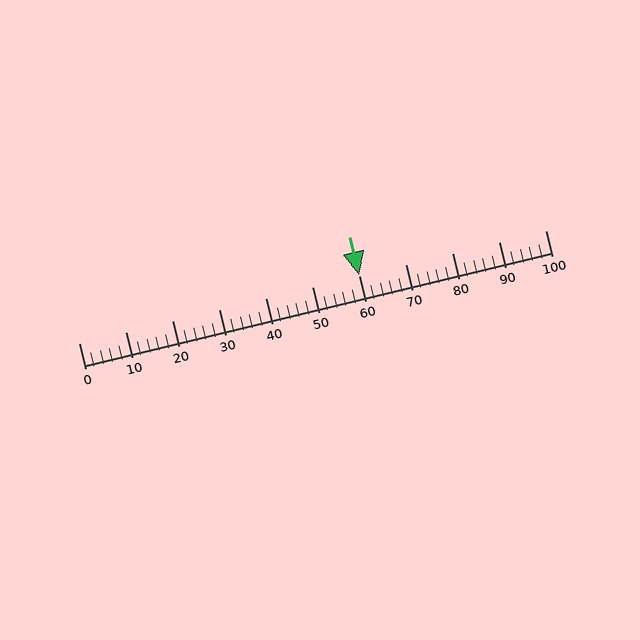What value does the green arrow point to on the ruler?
The green arrow points to approximately 60.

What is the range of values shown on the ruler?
The ruler shows values from 0 to 100.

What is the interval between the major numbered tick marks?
The major tick marks are spaced 10 units apart.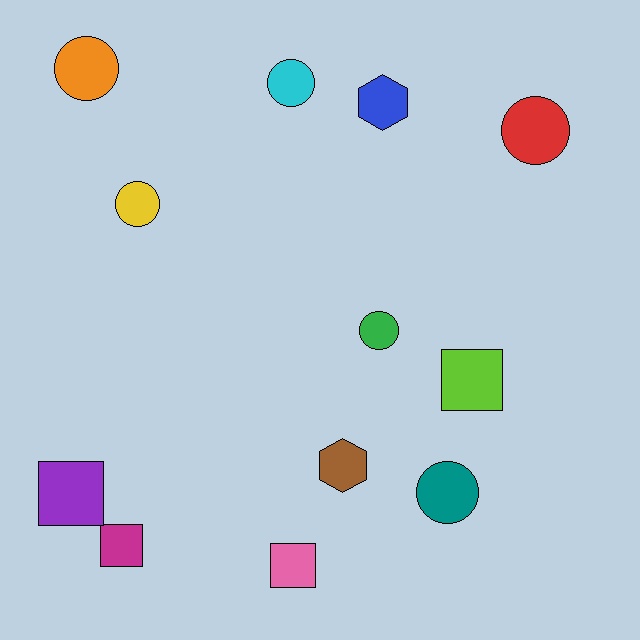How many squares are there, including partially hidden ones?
There are 4 squares.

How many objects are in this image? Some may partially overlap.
There are 12 objects.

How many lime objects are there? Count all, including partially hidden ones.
There is 1 lime object.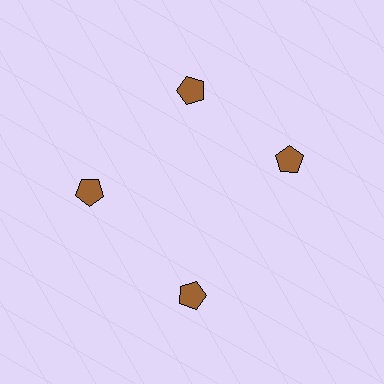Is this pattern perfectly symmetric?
No. The 4 brown pentagons are arranged in a ring, but one element near the 3 o'clock position is rotated out of alignment along the ring, breaking the 4-fold rotational symmetry.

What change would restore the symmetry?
The symmetry would be restored by rotating it back into even spacing with its neighbors so that all 4 pentagons sit at equal angles and equal distance from the center.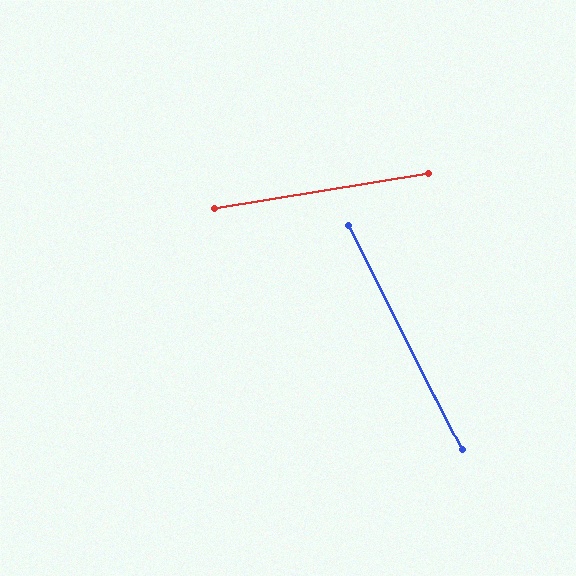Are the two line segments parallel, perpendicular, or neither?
Neither parallel nor perpendicular — they differ by about 73°.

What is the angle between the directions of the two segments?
Approximately 73 degrees.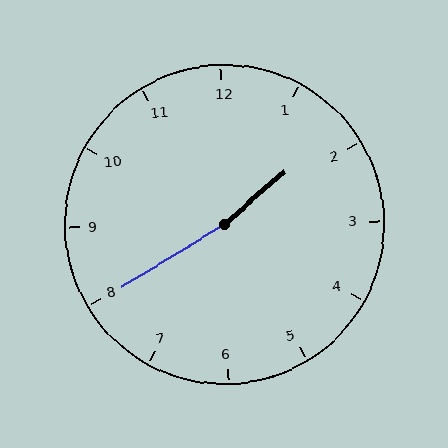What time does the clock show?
1:40.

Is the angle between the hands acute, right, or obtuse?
It is obtuse.